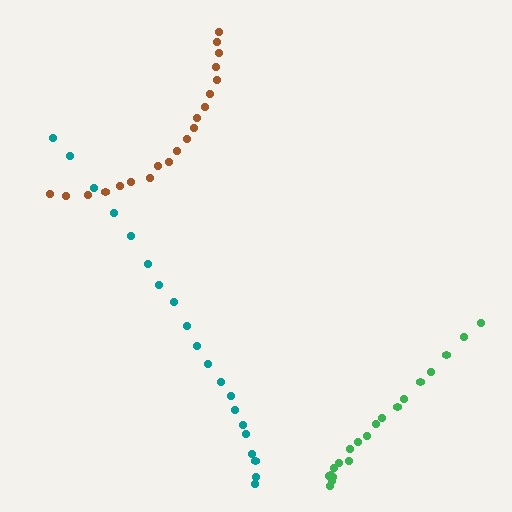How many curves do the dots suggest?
There are 3 distinct paths.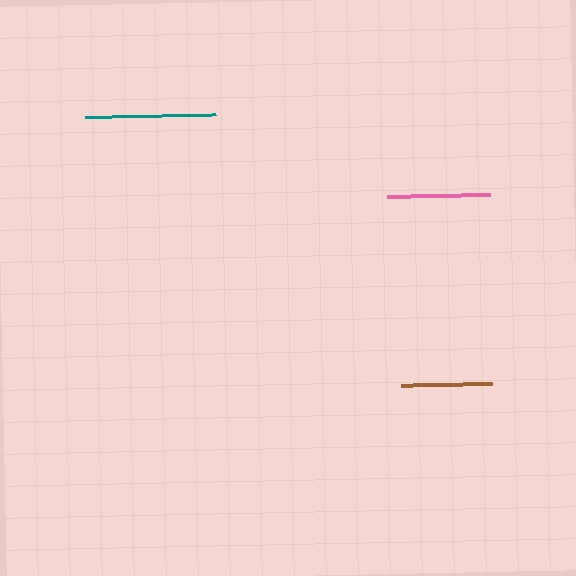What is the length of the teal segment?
The teal segment is approximately 131 pixels long.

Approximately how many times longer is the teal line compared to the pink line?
The teal line is approximately 1.3 times the length of the pink line.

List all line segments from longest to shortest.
From longest to shortest: teal, pink, brown.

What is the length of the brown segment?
The brown segment is approximately 91 pixels long.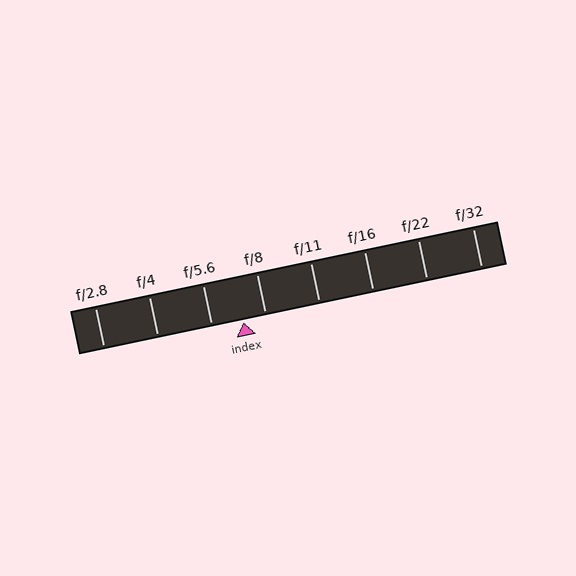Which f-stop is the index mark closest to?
The index mark is closest to f/8.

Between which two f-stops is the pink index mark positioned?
The index mark is between f/5.6 and f/8.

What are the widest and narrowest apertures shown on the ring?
The widest aperture shown is f/2.8 and the narrowest is f/32.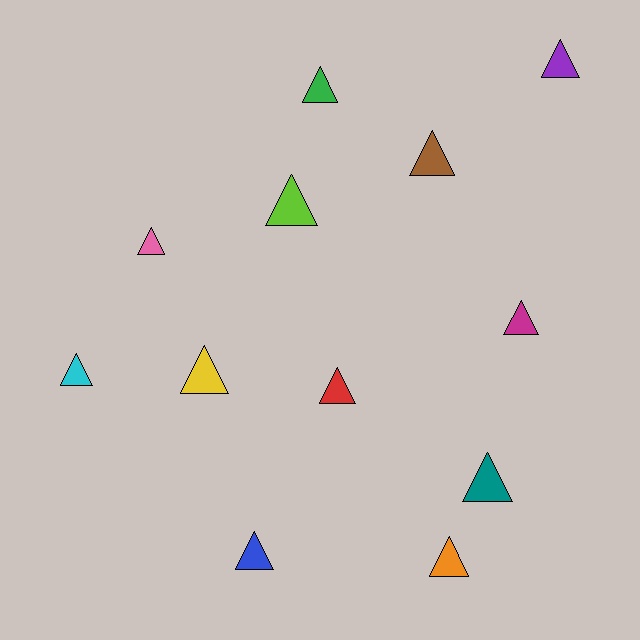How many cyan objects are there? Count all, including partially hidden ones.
There is 1 cyan object.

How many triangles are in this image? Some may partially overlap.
There are 12 triangles.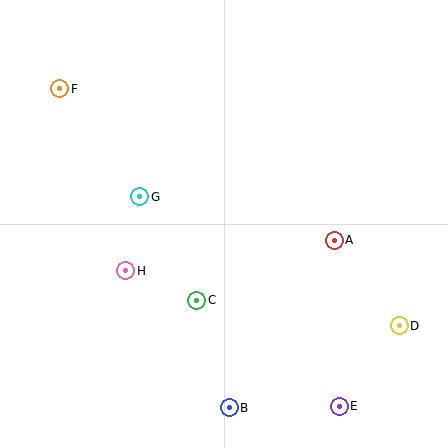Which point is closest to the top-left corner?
Point F is closest to the top-left corner.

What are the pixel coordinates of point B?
Point B is at (229, 408).